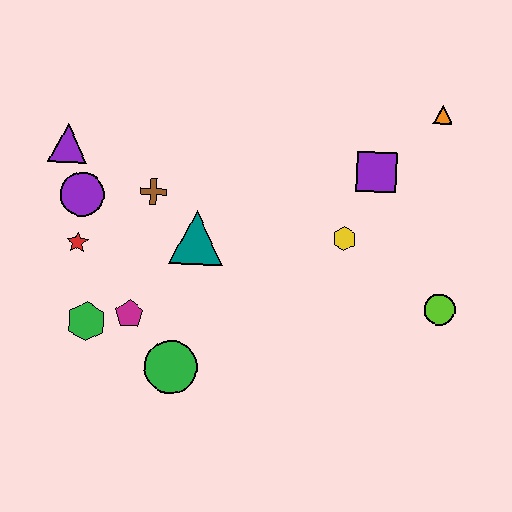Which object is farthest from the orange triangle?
The green hexagon is farthest from the orange triangle.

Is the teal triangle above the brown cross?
No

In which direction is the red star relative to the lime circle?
The red star is to the left of the lime circle.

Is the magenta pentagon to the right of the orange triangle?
No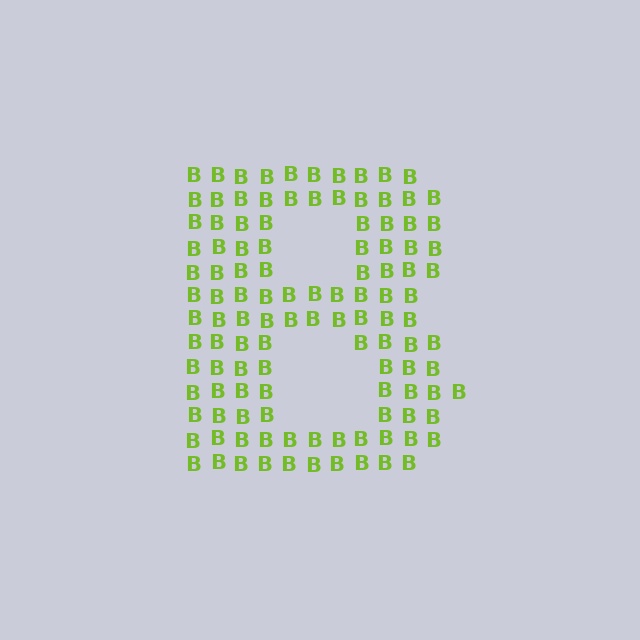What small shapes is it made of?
It is made of small letter B's.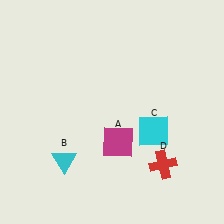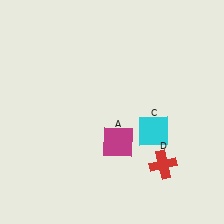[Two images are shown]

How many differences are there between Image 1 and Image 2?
There is 1 difference between the two images.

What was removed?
The cyan triangle (B) was removed in Image 2.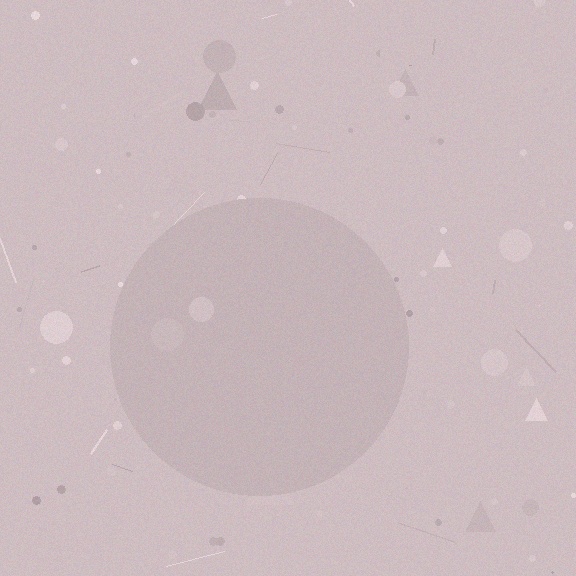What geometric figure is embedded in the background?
A circle is embedded in the background.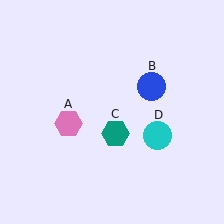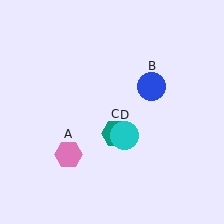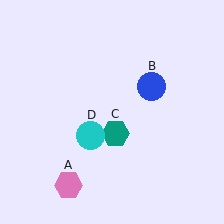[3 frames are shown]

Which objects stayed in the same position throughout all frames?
Blue circle (object B) and teal hexagon (object C) remained stationary.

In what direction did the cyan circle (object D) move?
The cyan circle (object D) moved left.